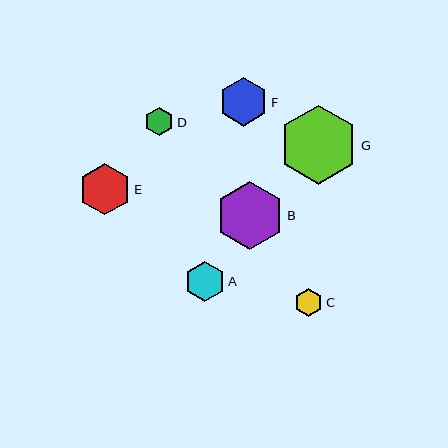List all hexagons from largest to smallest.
From largest to smallest: G, B, E, F, A, D, C.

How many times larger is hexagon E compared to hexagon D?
Hexagon E is approximately 1.8 times the size of hexagon D.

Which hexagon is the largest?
Hexagon G is the largest with a size of approximately 79 pixels.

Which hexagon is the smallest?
Hexagon C is the smallest with a size of approximately 28 pixels.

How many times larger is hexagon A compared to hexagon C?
Hexagon A is approximately 1.4 times the size of hexagon C.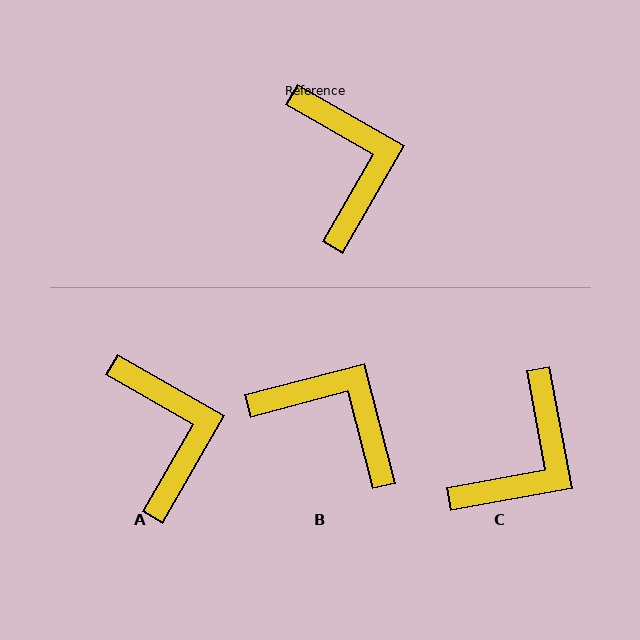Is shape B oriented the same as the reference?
No, it is off by about 44 degrees.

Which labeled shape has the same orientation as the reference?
A.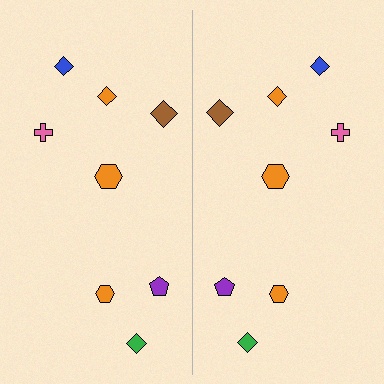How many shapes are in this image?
There are 16 shapes in this image.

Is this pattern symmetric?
Yes, this pattern has bilateral (reflection) symmetry.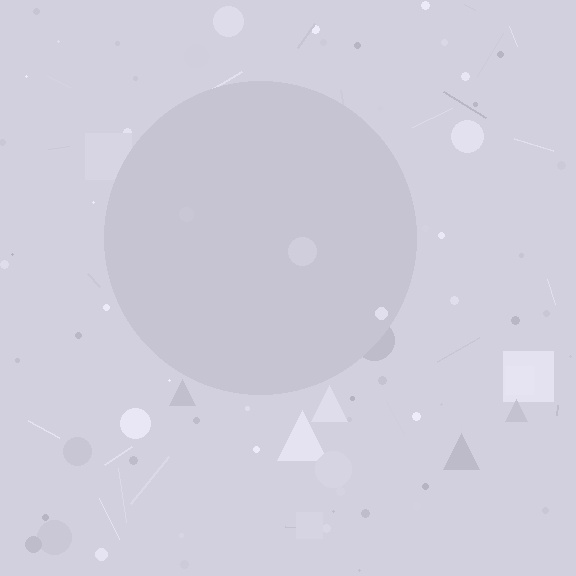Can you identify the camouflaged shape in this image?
The camouflaged shape is a circle.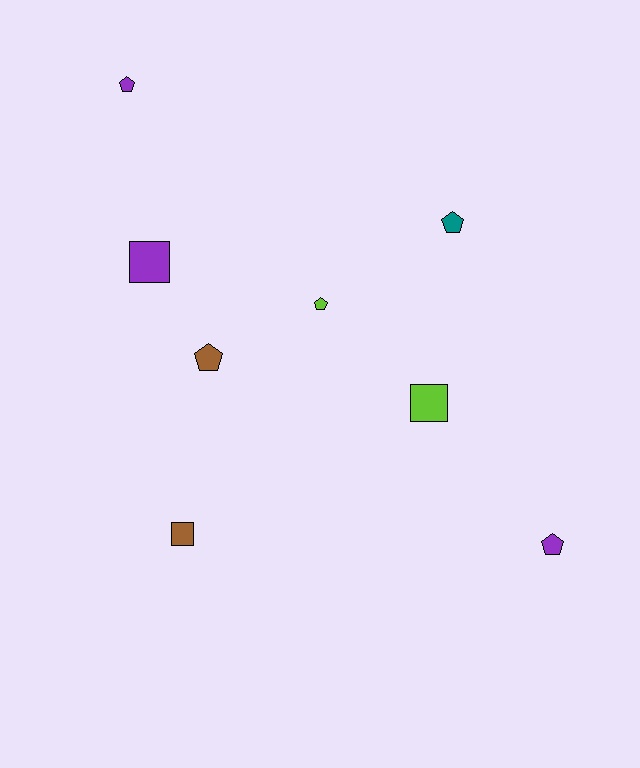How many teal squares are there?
There are no teal squares.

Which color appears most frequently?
Purple, with 3 objects.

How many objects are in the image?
There are 8 objects.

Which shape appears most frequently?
Pentagon, with 5 objects.